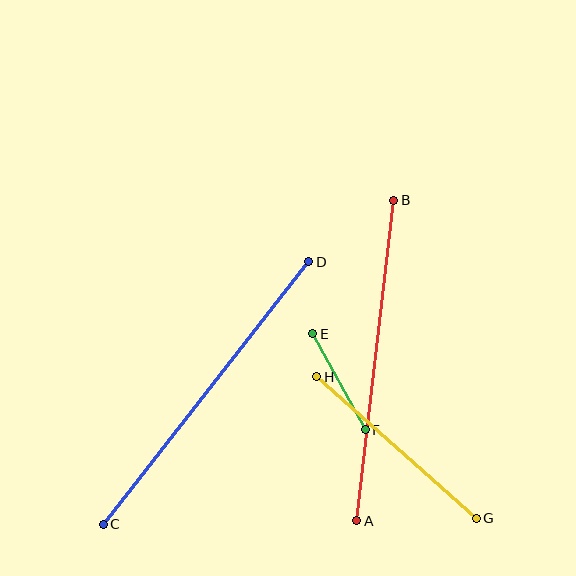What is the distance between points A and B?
The distance is approximately 322 pixels.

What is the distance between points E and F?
The distance is approximately 109 pixels.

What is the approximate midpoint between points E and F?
The midpoint is at approximately (339, 382) pixels.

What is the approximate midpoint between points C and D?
The midpoint is at approximately (206, 393) pixels.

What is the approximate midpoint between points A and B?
The midpoint is at approximately (375, 360) pixels.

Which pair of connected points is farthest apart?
Points C and D are farthest apart.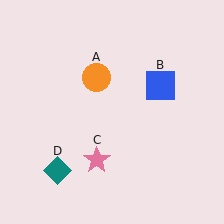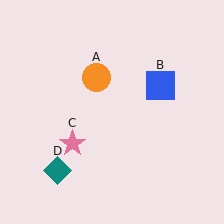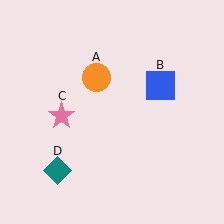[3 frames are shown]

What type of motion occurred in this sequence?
The pink star (object C) rotated clockwise around the center of the scene.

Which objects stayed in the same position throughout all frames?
Orange circle (object A) and blue square (object B) and teal diamond (object D) remained stationary.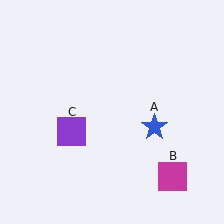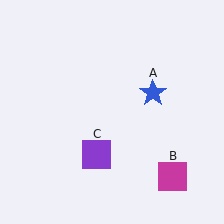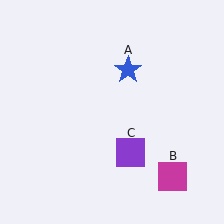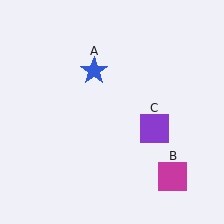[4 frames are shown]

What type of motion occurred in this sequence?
The blue star (object A), purple square (object C) rotated counterclockwise around the center of the scene.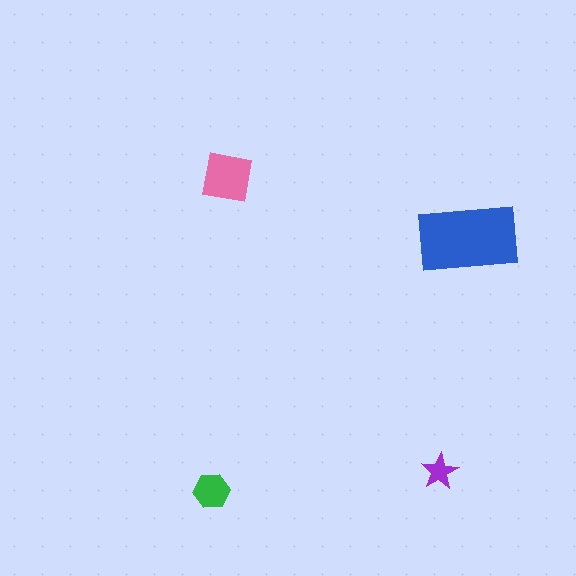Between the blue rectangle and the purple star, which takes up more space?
The blue rectangle.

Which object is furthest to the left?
The green hexagon is leftmost.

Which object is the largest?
The blue rectangle.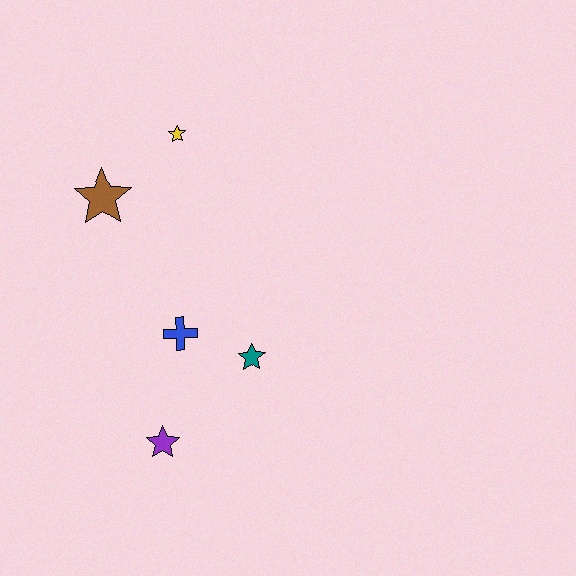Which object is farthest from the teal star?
The yellow star is farthest from the teal star.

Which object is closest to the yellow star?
The brown star is closest to the yellow star.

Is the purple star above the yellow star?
No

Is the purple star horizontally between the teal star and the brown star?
Yes